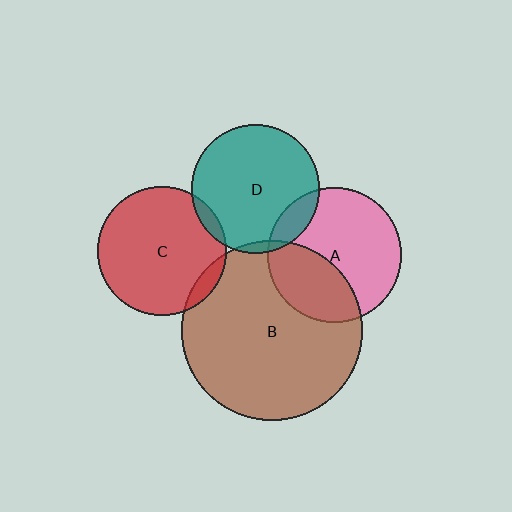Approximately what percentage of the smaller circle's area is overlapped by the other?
Approximately 5%.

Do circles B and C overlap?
Yes.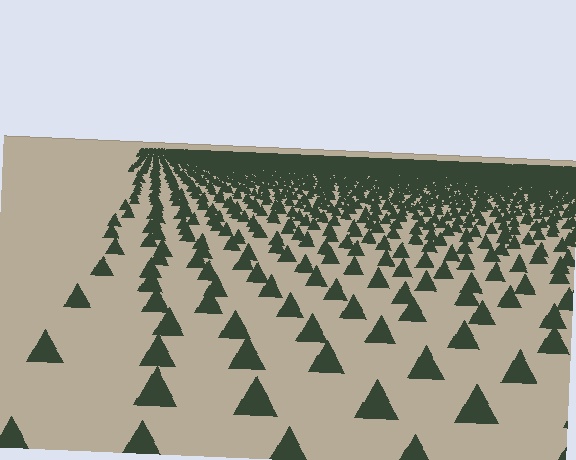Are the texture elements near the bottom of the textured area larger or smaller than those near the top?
Larger. Near the bottom, elements are closer to the viewer and appear at a bigger on-screen size.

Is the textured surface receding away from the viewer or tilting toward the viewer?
The surface is receding away from the viewer. Texture elements get smaller and denser toward the top.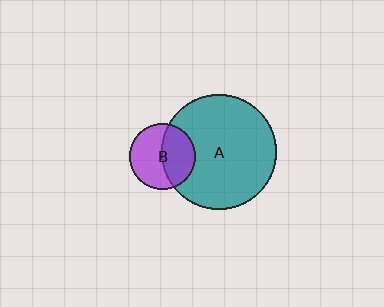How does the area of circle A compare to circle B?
Approximately 3.0 times.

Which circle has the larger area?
Circle A (teal).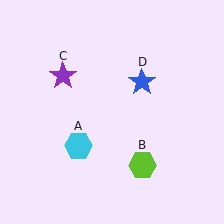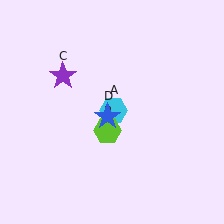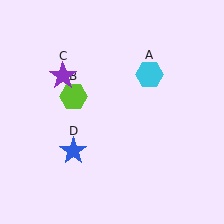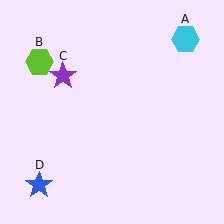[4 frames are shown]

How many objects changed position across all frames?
3 objects changed position: cyan hexagon (object A), lime hexagon (object B), blue star (object D).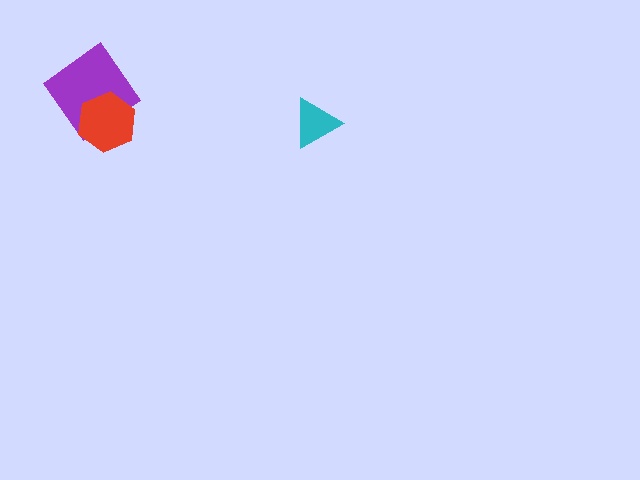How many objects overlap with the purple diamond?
1 object overlaps with the purple diamond.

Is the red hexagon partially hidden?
No, no other shape covers it.